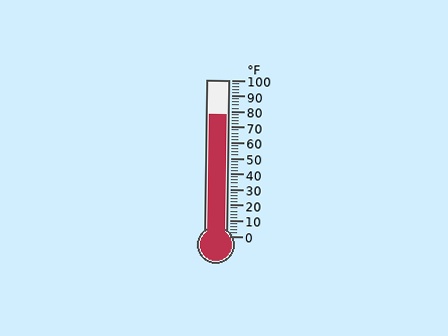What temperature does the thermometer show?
The thermometer shows approximately 78°F.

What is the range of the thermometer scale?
The thermometer scale ranges from 0°F to 100°F.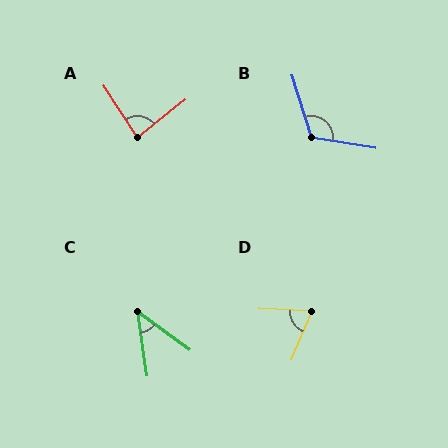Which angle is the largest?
B, at approximately 116 degrees.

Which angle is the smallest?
C, at approximately 45 degrees.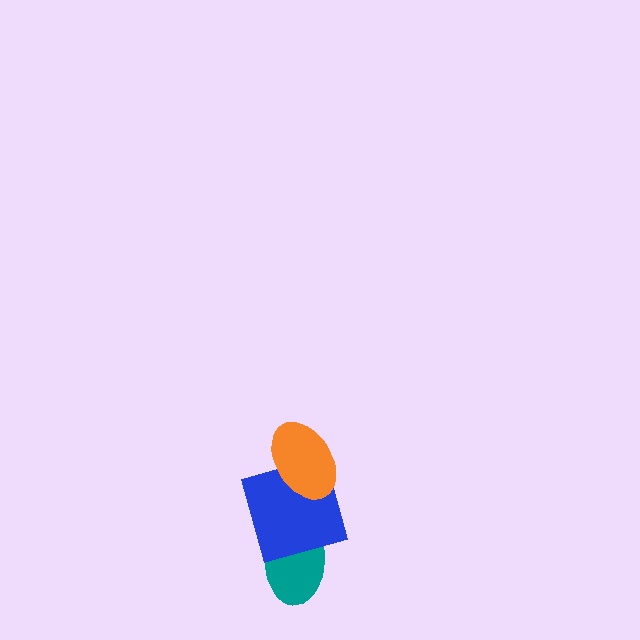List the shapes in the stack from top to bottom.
From top to bottom: the orange ellipse, the blue square, the teal ellipse.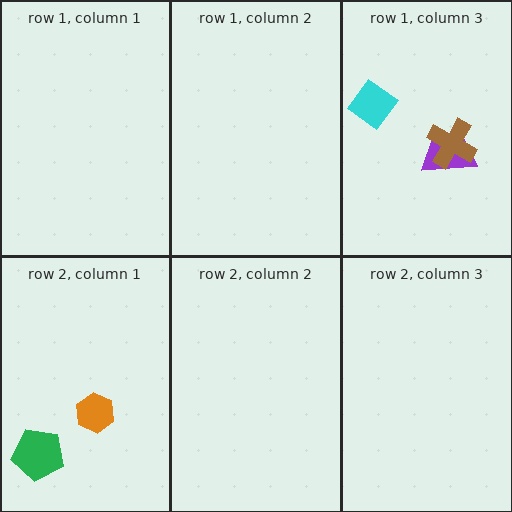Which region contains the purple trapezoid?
The row 1, column 3 region.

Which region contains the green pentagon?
The row 2, column 1 region.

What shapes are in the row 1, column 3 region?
The purple trapezoid, the cyan diamond, the brown cross.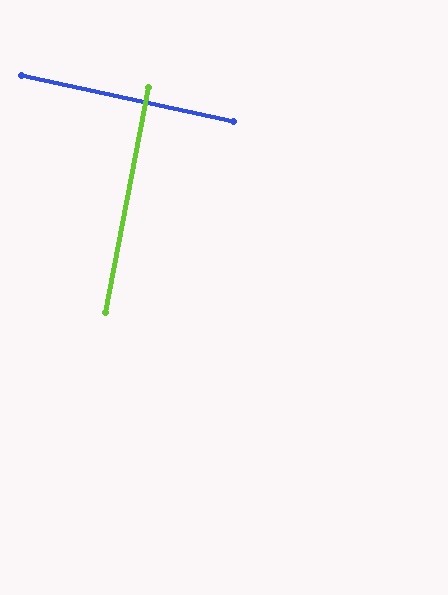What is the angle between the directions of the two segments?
Approximately 89 degrees.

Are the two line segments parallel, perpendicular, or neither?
Perpendicular — they meet at approximately 89°.